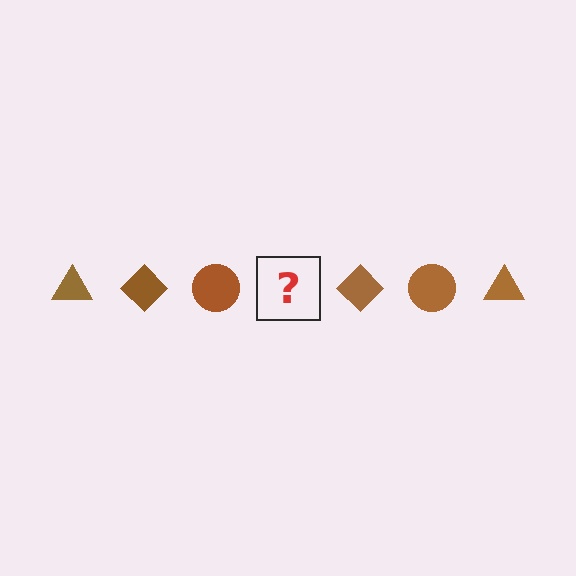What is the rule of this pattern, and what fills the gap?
The rule is that the pattern cycles through triangle, diamond, circle shapes in brown. The gap should be filled with a brown triangle.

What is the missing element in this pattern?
The missing element is a brown triangle.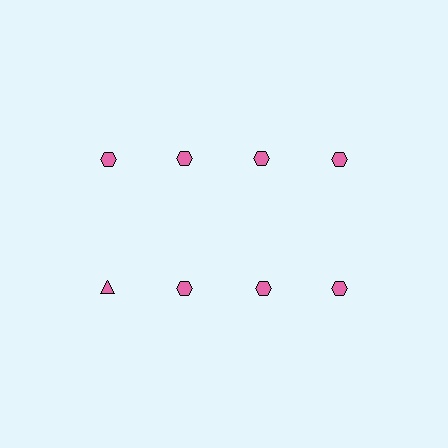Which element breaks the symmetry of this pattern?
The pink triangle in the second row, leftmost column breaks the symmetry. All other shapes are pink hexagons.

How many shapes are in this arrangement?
There are 8 shapes arranged in a grid pattern.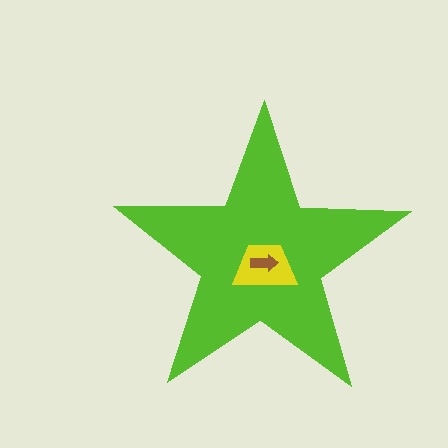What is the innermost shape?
The brown arrow.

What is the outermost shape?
The lime star.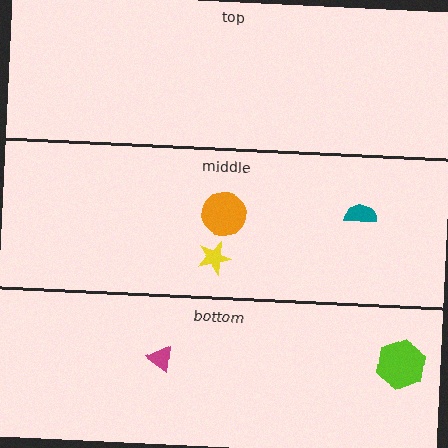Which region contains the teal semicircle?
The middle region.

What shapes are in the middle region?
The yellow star, the teal semicircle, the orange circle.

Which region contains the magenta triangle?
The bottom region.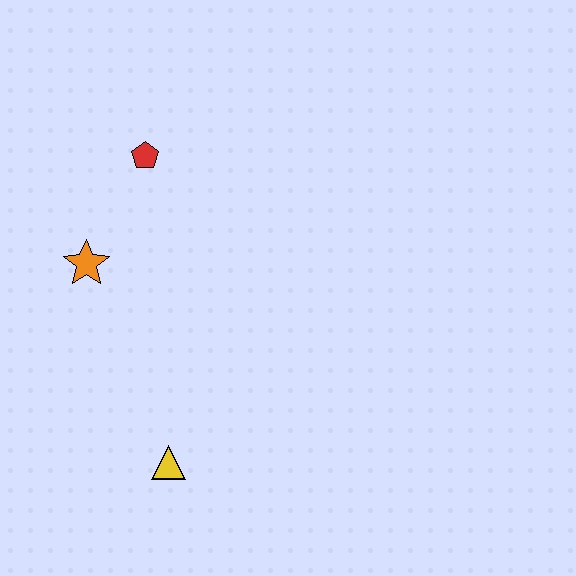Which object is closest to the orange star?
The red pentagon is closest to the orange star.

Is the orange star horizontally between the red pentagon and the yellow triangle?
No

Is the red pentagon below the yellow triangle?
No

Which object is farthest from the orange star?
The yellow triangle is farthest from the orange star.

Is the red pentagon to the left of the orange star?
No